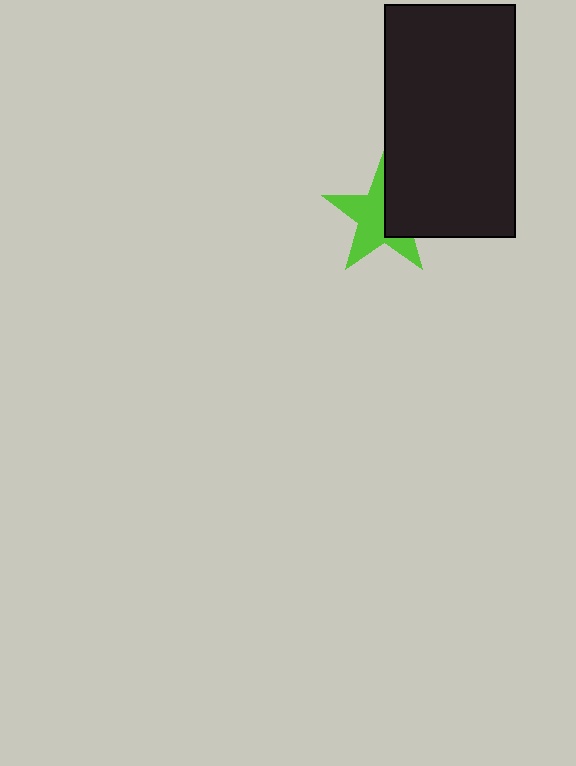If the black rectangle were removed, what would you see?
You would see the complete lime star.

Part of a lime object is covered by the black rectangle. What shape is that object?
It is a star.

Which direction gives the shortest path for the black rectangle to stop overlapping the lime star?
Moving right gives the shortest separation.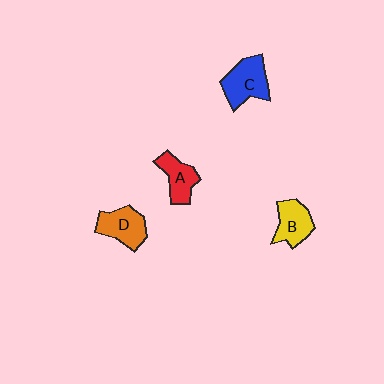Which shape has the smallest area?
Shape A (red).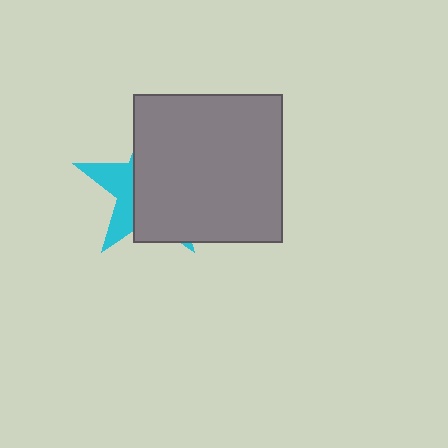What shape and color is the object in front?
The object in front is a gray square.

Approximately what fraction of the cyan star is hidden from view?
Roughly 68% of the cyan star is hidden behind the gray square.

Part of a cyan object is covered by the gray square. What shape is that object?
It is a star.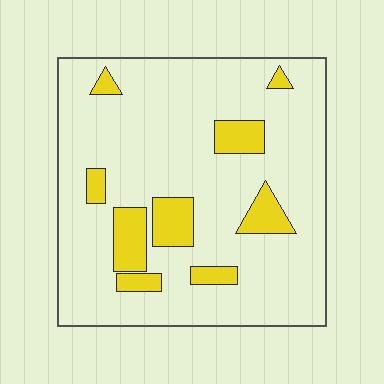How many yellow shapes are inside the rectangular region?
9.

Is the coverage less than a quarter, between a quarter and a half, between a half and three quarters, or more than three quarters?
Less than a quarter.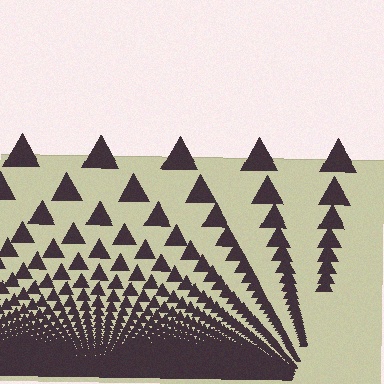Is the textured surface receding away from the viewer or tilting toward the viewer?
The surface appears to tilt toward the viewer. Texture elements get larger and sparser toward the top.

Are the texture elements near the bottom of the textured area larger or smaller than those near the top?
Smaller. The gradient is inverted — elements near the bottom are smaller and denser.